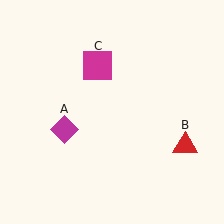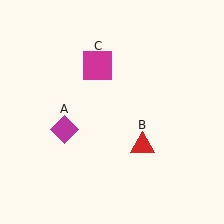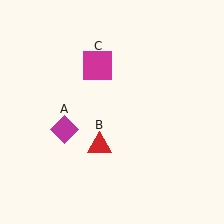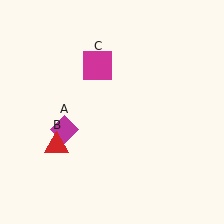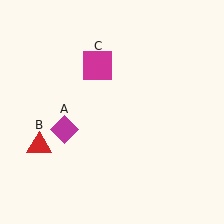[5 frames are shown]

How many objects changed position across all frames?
1 object changed position: red triangle (object B).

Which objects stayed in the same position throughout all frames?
Magenta diamond (object A) and magenta square (object C) remained stationary.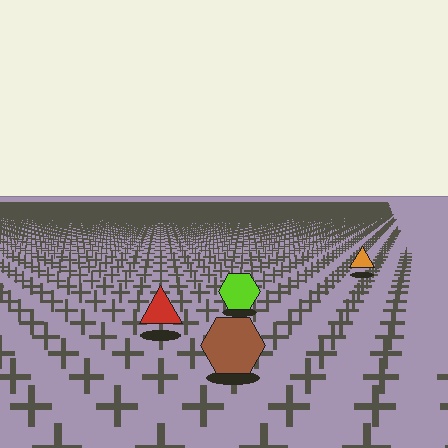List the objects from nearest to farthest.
From nearest to farthest: the brown hexagon, the red triangle, the lime hexagon, the orange triangle.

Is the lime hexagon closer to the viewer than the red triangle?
No. The red triangle is closer — you can tell from the texture gradient: the ground texture is coarser near it.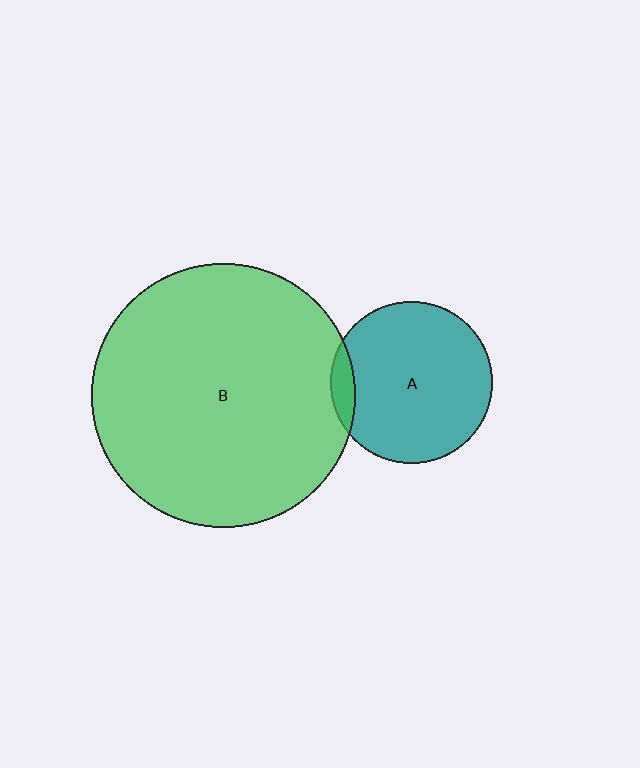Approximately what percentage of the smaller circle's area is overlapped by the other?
Approximately 10%.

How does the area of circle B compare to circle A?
Approximately 2.6 times.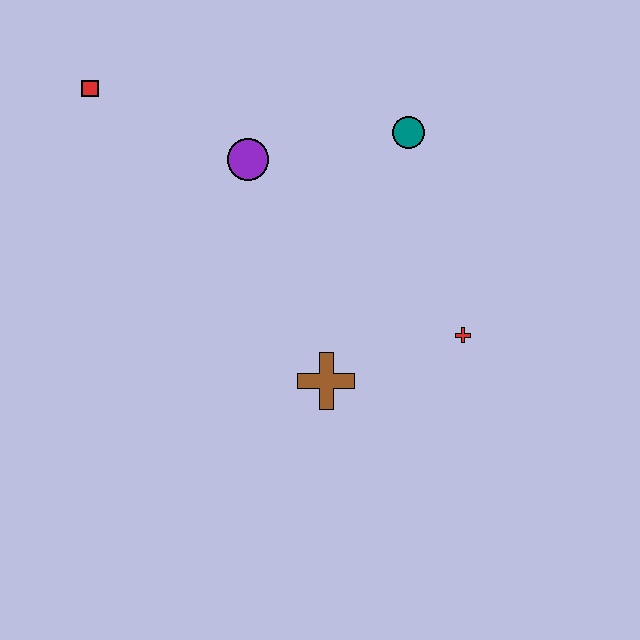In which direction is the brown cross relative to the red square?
The brown cross is below the red square.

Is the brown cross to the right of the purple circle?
Yes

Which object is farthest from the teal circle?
The red square is farthest from the teal circle.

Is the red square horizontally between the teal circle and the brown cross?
No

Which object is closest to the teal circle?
The purple circle is closest to the teal circle.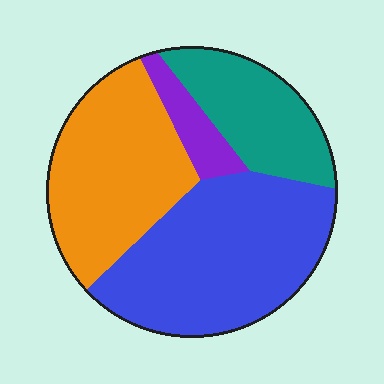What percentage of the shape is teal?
Teal covers 20% of the shape.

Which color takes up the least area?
Purple, at roughly 5%.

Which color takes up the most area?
Blue, at roughly 40%.